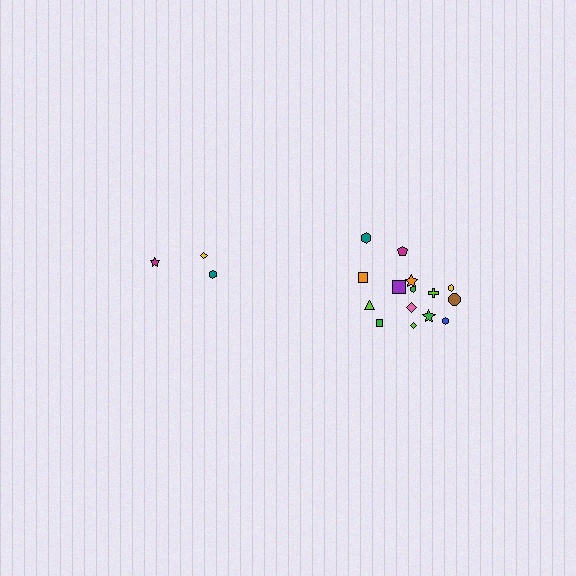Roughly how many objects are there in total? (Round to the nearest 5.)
Roughly 20 objects in total.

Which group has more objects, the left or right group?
The right group.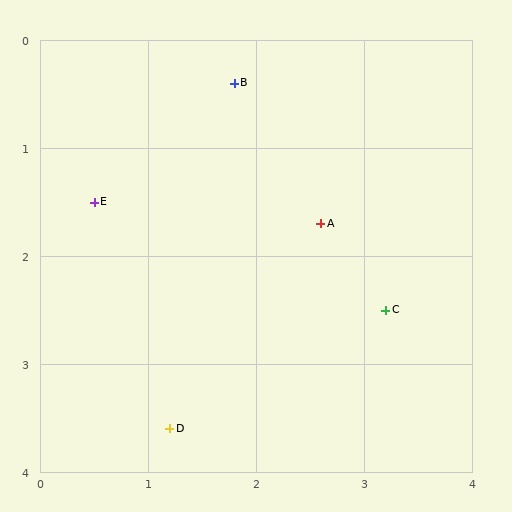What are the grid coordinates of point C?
Point C is at approximately (3.2, 2.5).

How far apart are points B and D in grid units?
Points B and D are about 3.3 grid units apart.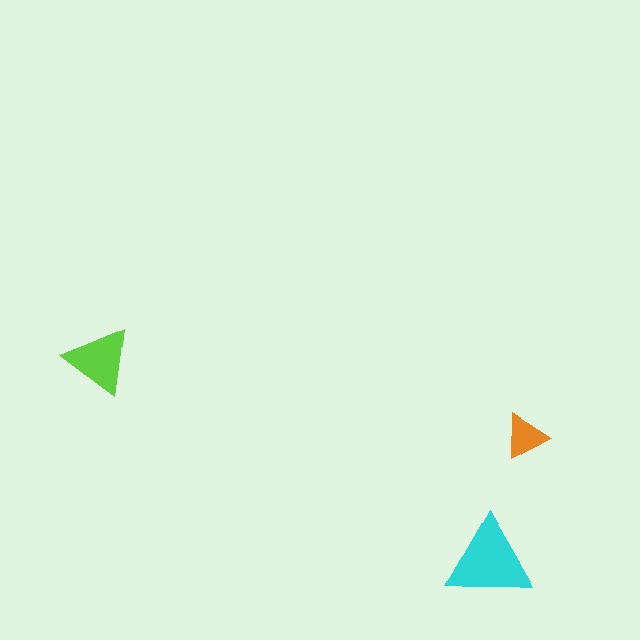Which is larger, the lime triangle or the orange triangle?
The lime one.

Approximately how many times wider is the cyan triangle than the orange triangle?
About 2 times wider.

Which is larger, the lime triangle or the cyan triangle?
The cyan one.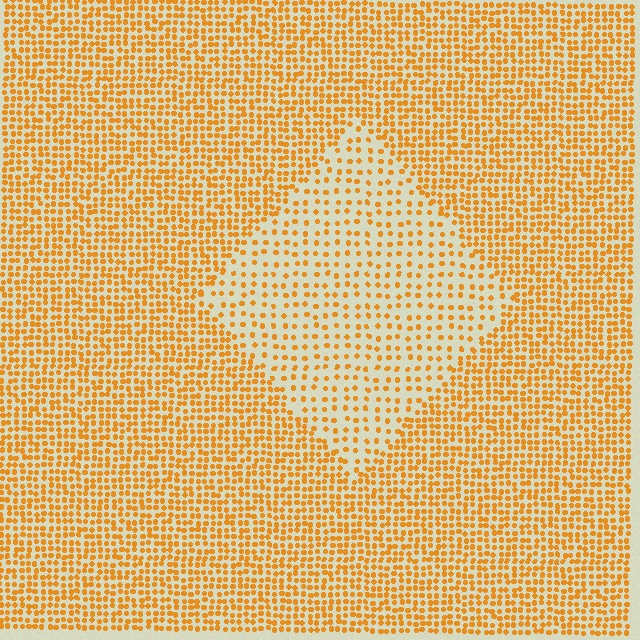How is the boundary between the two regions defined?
The boundary is defined by a change in element density (approximately 2.2x ratio). All elements are the same color, size, and shape.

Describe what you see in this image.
The image contains small orange elements arranged at two different densities. A diamond-shaped region is visible where the elements are less densely packed than the surrounding area.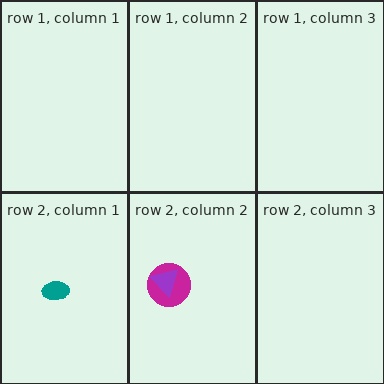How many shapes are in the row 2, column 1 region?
1.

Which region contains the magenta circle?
The row 2, column 2 region.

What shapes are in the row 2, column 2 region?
The magenta circle, the purple triangle.